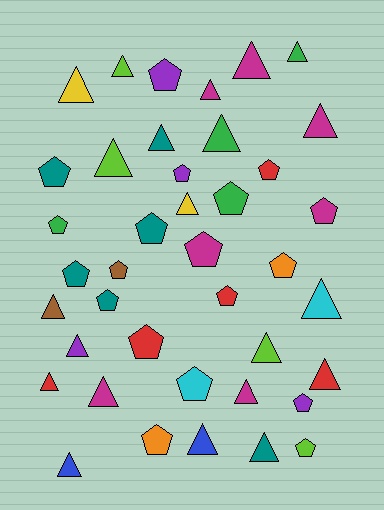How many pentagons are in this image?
There are 19 pentagons.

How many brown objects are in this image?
There are 2 brown objects.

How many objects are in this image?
There are 40 objects.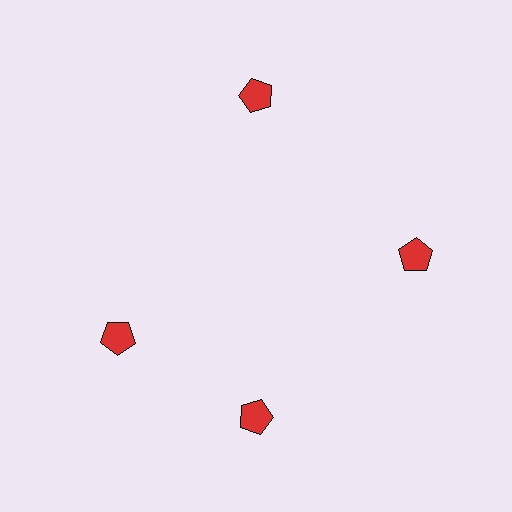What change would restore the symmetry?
The symmetry would be restored by rotating it back into even spacing with its neighbors so that all 4 pentagons sit at equal angles and equal distance from the center.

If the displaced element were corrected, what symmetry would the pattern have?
It would have 4-fold rotational symmetry — the pattern would map onto itself every 90 degrees.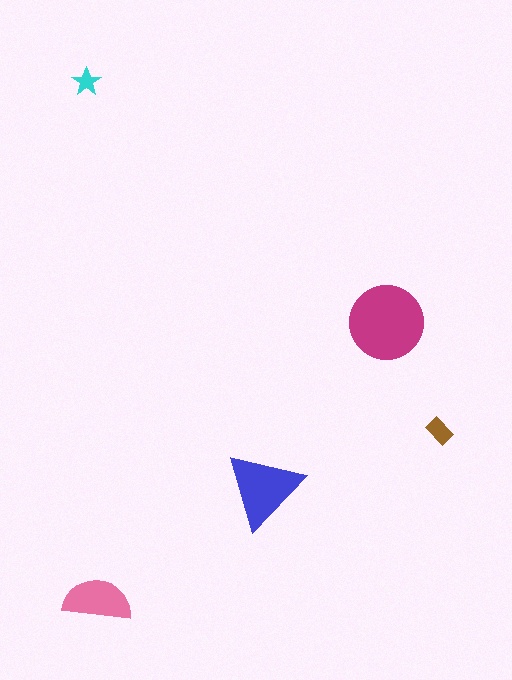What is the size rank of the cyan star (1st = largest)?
5th.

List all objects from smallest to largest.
The cyan star, the brown rectangle, the pink semicircle, the blue triangle, the magenta circle.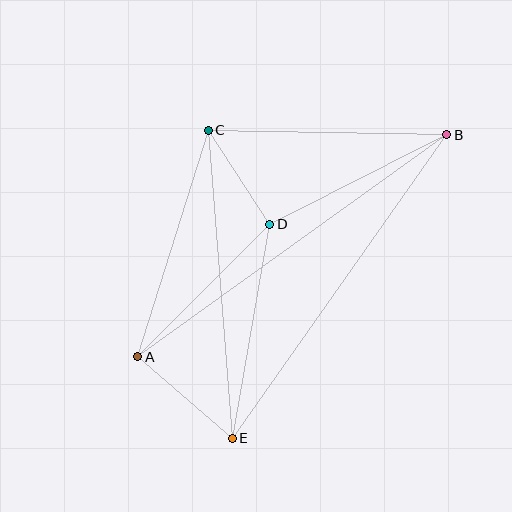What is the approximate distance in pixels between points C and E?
The distance between C and E is approximately 309 pixels.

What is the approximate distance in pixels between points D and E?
The distance between D and E is approximately 217 pixels.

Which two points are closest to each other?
Points C and D are closest to each other.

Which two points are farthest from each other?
Points A and B are farthest from each other.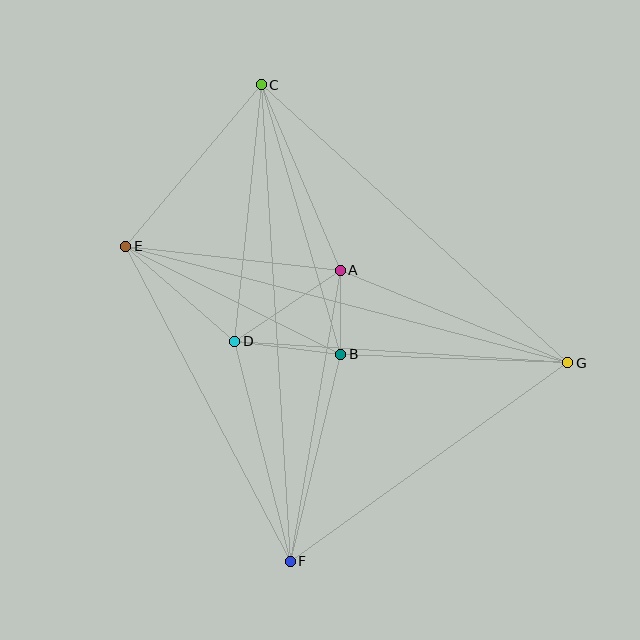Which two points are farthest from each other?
Points C and F are farthest from each other.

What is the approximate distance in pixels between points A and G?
The distance between A and G is approximately 246 pixels.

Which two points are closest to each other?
Points A and B are closest to each other.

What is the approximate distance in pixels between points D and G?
The distance between D and G is approximately 334 pixels.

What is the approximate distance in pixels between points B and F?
The distance between B and F is approximately 213 pixels.